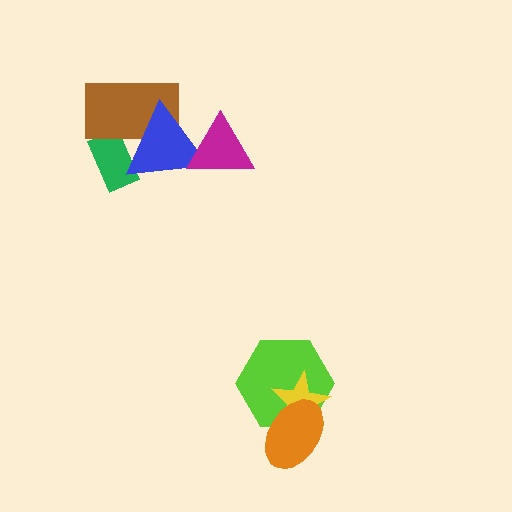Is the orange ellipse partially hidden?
No, no other shape covers it.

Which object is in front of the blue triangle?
The magenta triangle is in front of the blue triangle.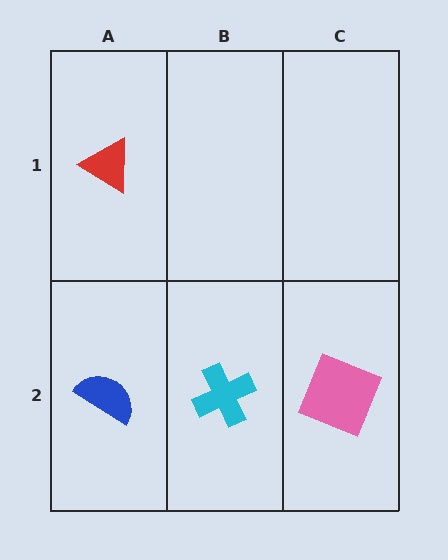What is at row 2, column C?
A pink square.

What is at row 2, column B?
A cyan cross.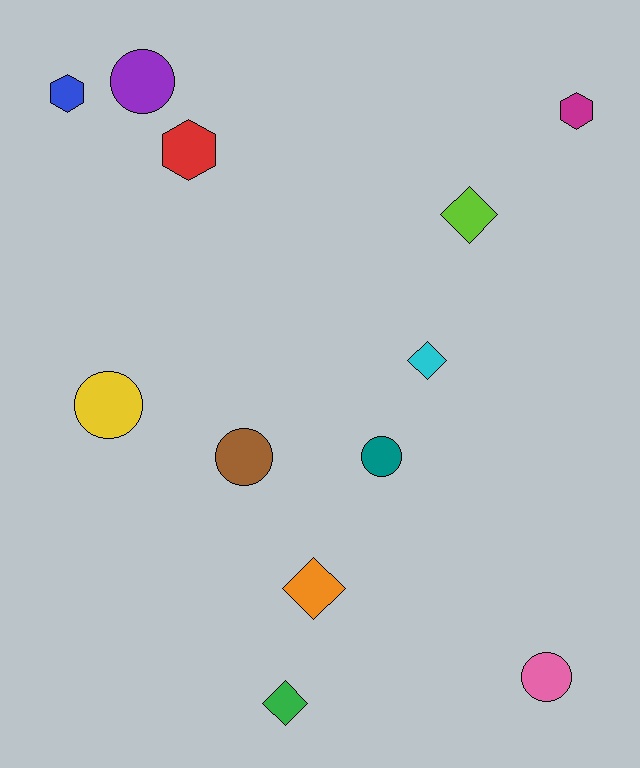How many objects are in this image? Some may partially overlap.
There are 12 objects.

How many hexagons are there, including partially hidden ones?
There are 3 hexagons.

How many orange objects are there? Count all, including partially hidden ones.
There is 1 orange object.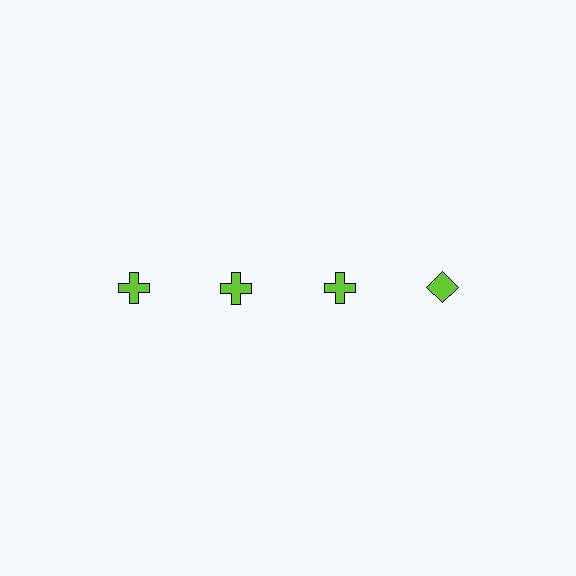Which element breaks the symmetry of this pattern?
The lime diamond in the top row, second from right column breaks the symmetry. All other shapes are lime crosses.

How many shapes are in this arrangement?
There are 4 shapes arranged in a grid pattern.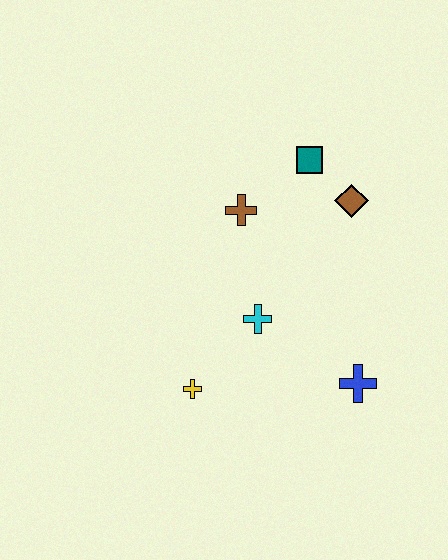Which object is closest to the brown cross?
The teal square is closest to the brown cross.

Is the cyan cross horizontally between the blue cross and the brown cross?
Yes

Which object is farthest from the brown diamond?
The yellow cross is farthest from the brown diamond.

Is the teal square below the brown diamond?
No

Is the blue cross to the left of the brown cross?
No